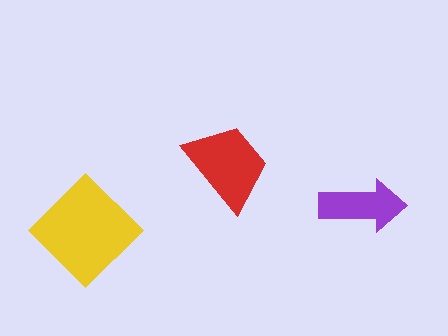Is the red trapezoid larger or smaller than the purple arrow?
Larger.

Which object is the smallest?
The purple arrow.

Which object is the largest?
The yellow diamond.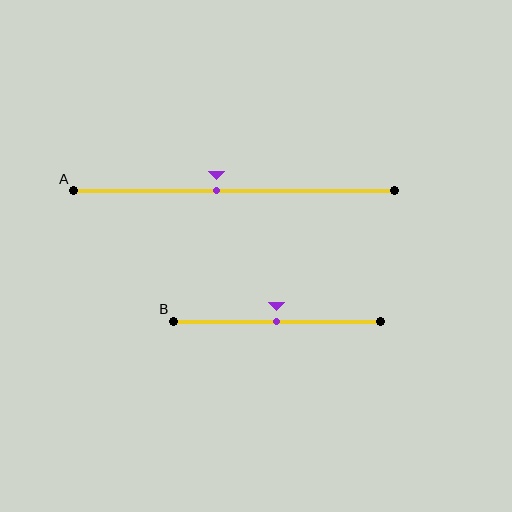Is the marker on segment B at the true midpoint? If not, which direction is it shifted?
Yes, the marker on segment B is at the true midpoint.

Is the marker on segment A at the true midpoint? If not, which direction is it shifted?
No, the marker on segment A is shifted to the left by about 6% of the segment length.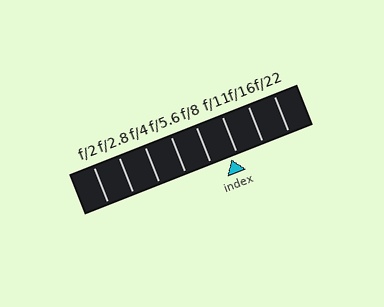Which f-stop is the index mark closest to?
The index mark is closest to f/11.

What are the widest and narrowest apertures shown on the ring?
The widest aperture shown is f/2 and the narrowest is f/22.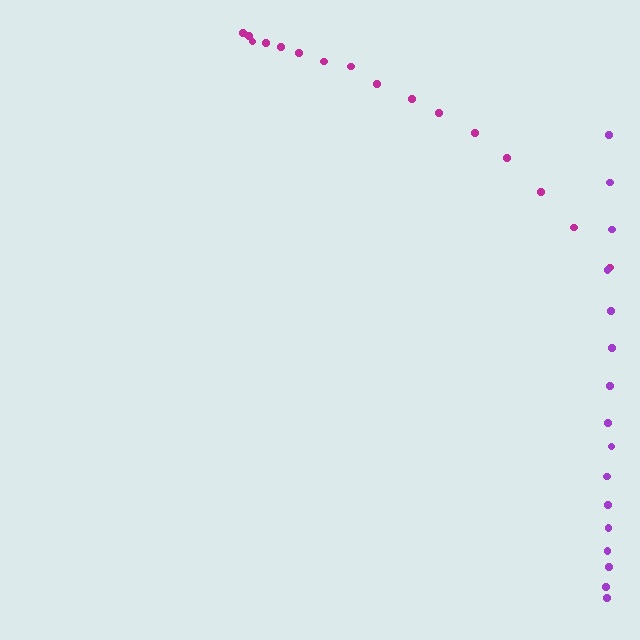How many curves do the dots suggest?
There are 2 distinct paths.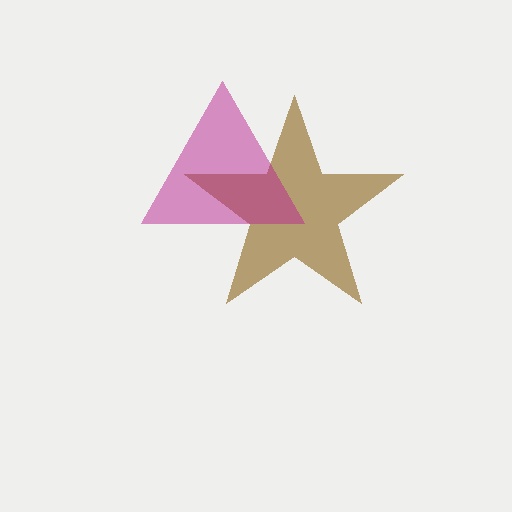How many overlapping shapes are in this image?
There are 2 overlapping shapes in the image.